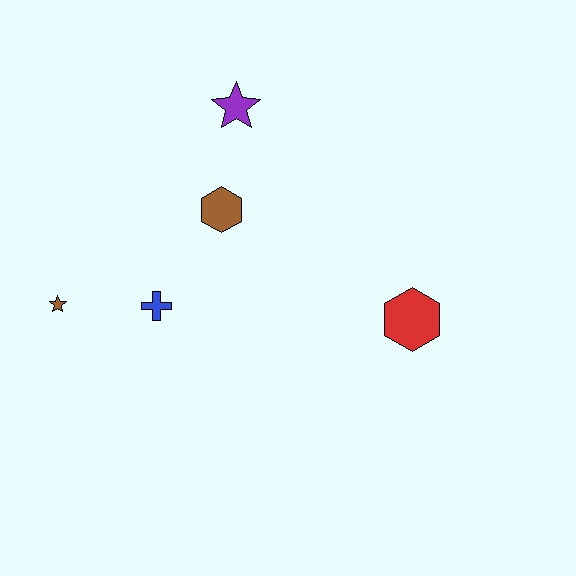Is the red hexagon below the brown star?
Yes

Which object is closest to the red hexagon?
The brown hexagon is closest to the red hexagon.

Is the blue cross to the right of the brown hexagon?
No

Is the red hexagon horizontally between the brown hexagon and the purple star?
No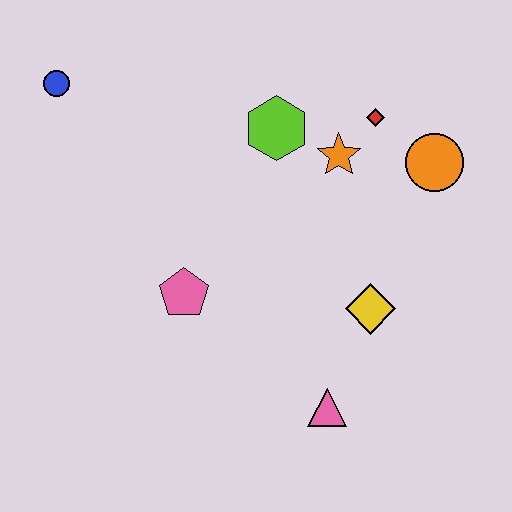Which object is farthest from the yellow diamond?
The blue circle is farthest from the yellow diamond.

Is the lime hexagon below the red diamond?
Yes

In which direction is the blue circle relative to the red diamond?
The blue circle is to the left of the red diamond.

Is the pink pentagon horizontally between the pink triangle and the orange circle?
No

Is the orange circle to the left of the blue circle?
No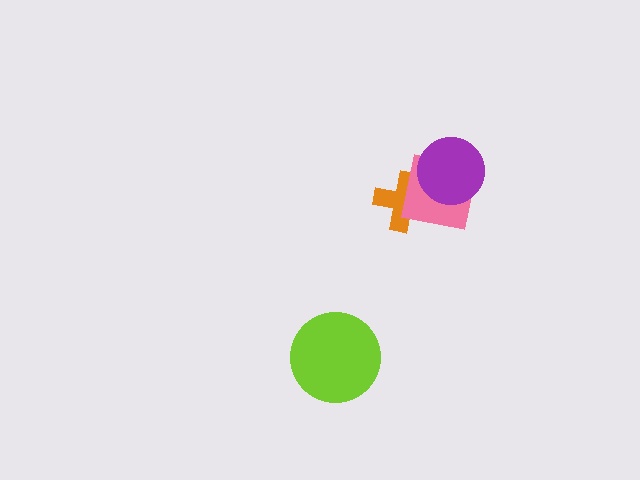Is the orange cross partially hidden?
Yes, it is partially covered by another shape.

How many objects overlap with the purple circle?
2 objects overlap with the purple circle.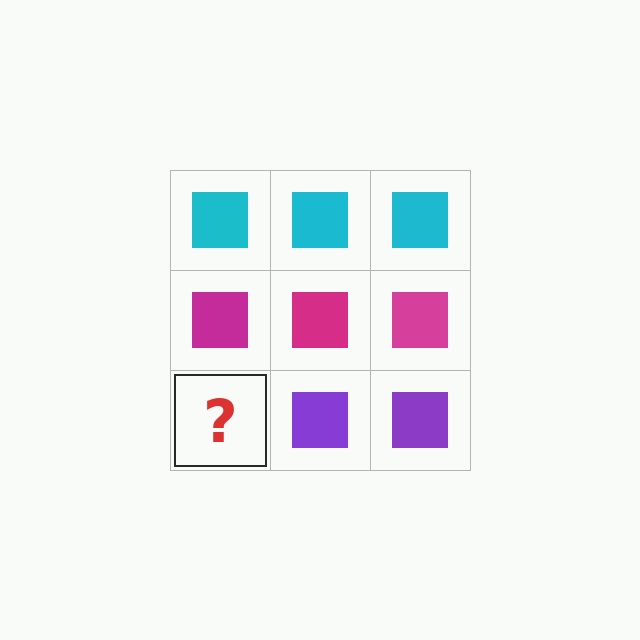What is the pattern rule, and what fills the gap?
The rule is that each row has a consistent color. The gap should be filled with a purple square.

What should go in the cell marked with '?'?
The missing cell should contain a purple square.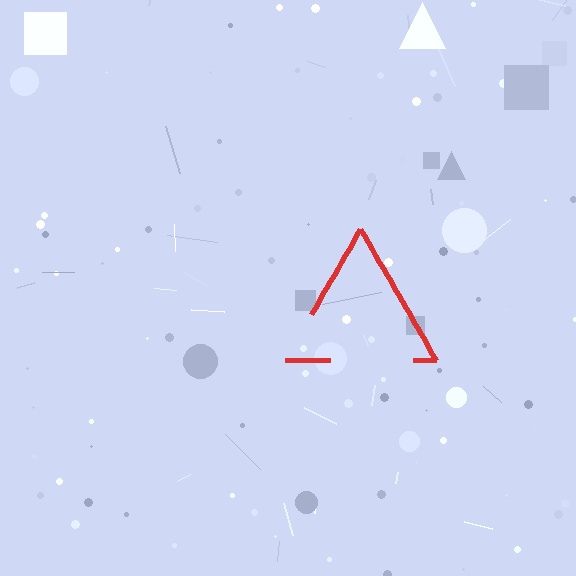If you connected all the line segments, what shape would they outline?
They would outline a triangle.